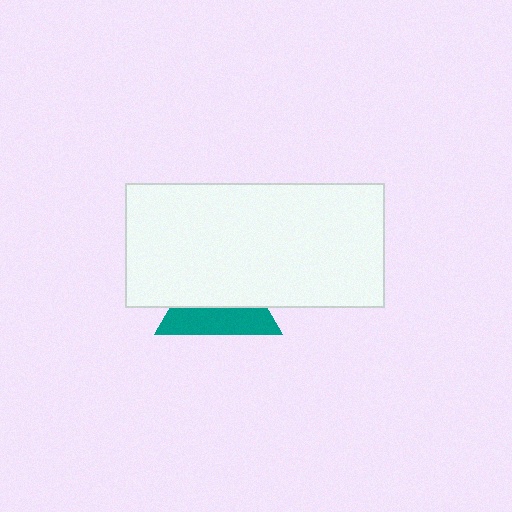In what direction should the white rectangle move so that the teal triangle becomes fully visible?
The white rectangle should move up. That is the shortest direction to clear the overlap and leave the teal triangle fully visible.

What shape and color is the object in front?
The object in front is a white rectangle.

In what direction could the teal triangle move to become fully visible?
The teal triangle could move down. That would shift it out from behind the white rectangle entirely.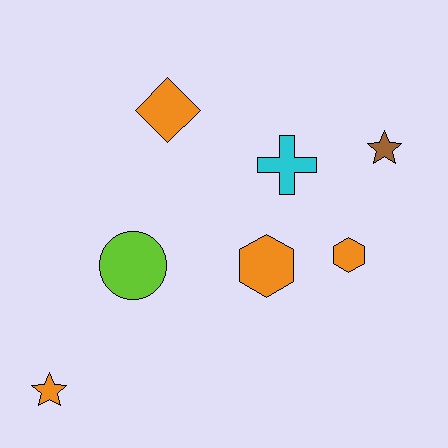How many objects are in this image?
There are 7 objects.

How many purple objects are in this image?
There are no purple objects.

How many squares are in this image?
There are no squares.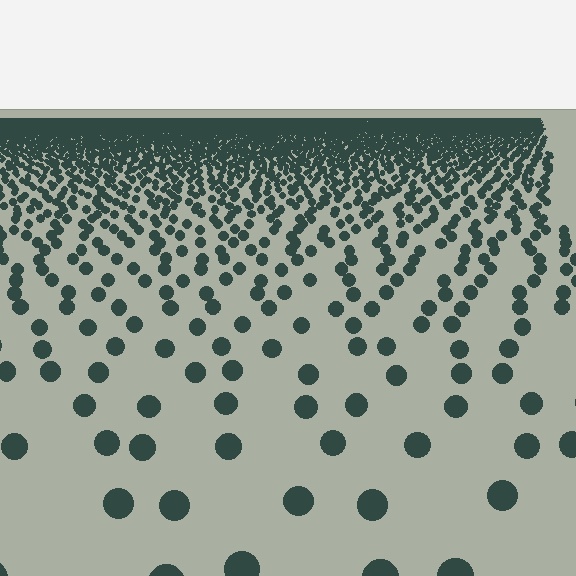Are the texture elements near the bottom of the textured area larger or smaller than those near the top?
Larger. Near the bottom, elements are closer to the viewer and appear at a bigger on-screen size.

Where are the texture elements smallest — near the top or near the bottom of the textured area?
Near the top.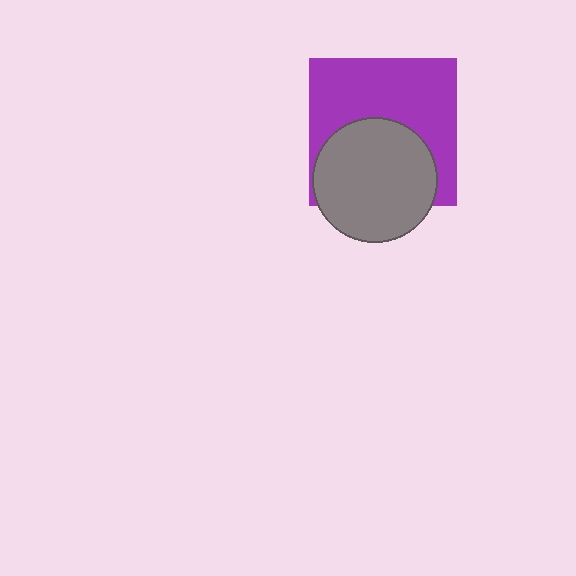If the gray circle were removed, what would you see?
You would see the complete purple square.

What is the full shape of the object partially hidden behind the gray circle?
The partially hidden object is a purple square.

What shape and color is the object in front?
The object in front is a gray circle.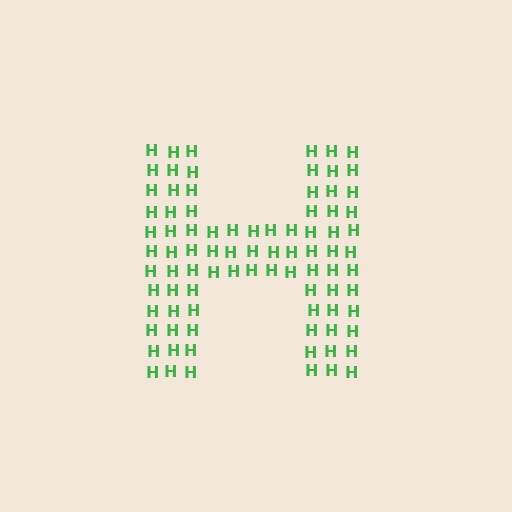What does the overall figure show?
The overall figure shows the letter H.